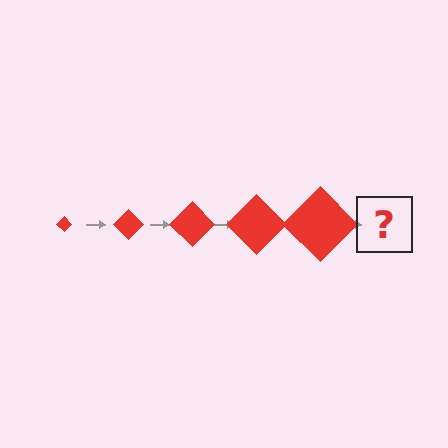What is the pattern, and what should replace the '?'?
The pattern is that the diamond gets progressively larger each step. The '?' should be a red diamond, larger than the previous one.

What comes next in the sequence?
The next element should be a red diamond, larger than the previous one.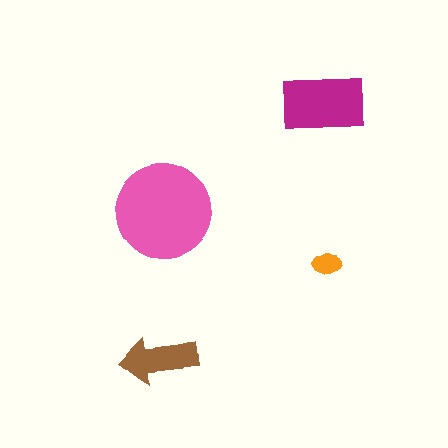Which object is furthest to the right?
The magenta rectangle is rightmost.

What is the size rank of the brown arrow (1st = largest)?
3rd.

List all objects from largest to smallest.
The pink circle, the magenta rectangle, the brown arrow, the orange ellipse.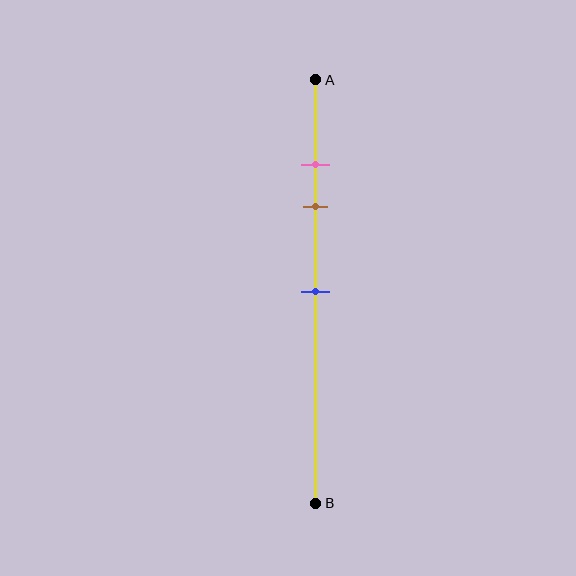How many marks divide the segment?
There are 3 marks dividing the segment.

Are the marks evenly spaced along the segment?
No, the marks are not evenly spaced.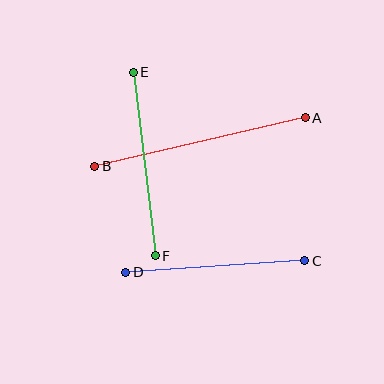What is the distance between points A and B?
The distance is approximately 216 pixels.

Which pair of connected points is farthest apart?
Points A and B are farthest apart.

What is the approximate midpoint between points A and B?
The midpoint is at approximately (200, 142) pixels.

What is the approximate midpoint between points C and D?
The midpoint is at approximately (215, 266) pixels.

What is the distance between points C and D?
The distance is approximately 179 pixels.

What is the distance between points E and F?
The distance is approximately 185 pixels.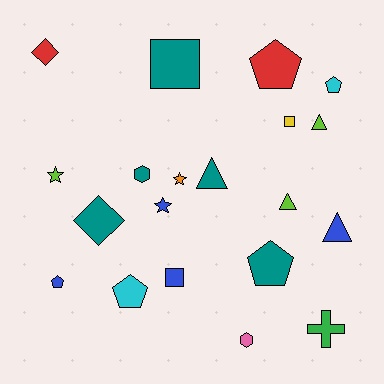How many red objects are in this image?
There are 2 red objects.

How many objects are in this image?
There are 20 objects.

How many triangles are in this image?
There are 4 triangles.